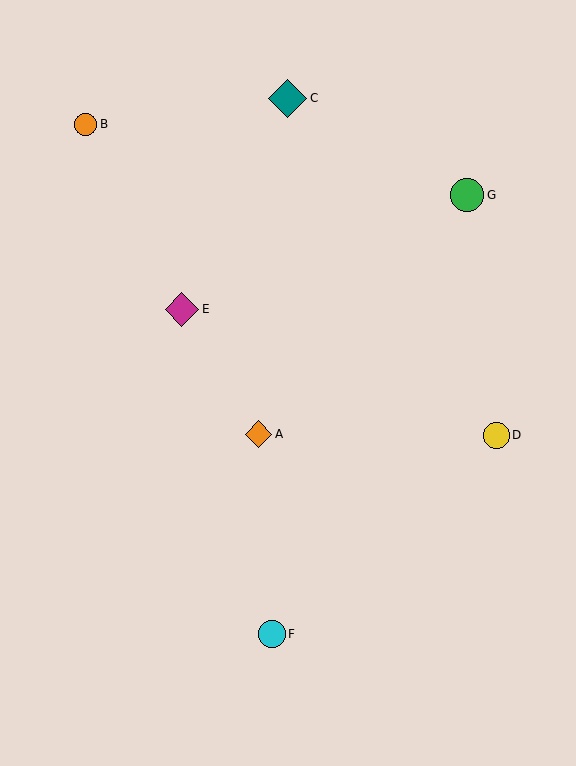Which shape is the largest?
The teal diamond (labeled C) is the largest.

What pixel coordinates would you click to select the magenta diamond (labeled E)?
Click at (182, 309) to select the magenta diamond E.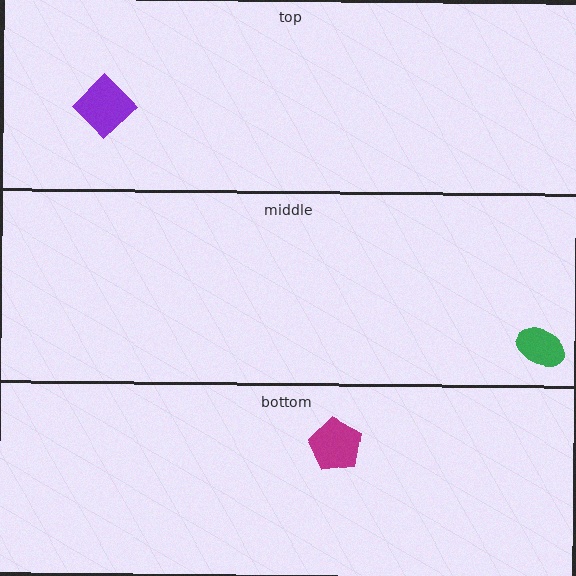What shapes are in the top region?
The purple diamond.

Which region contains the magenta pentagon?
The bottom region.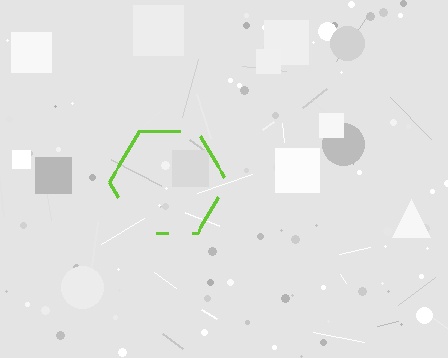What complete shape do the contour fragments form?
The contour fragments form a hexagon.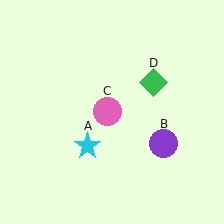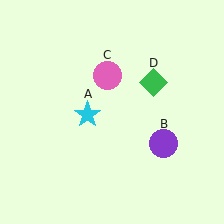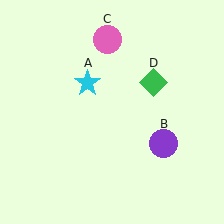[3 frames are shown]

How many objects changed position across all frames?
2 objects changed position: cyan star (object A), pink circle (object C).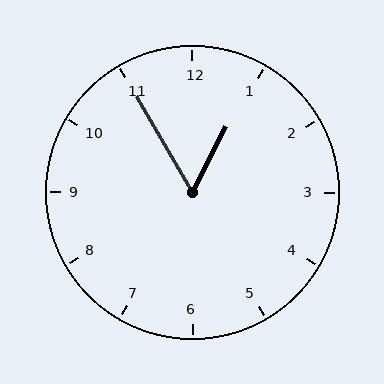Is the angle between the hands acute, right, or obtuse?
It is acute.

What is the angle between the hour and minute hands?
Approximately 58 degrees.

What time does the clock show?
12:55.